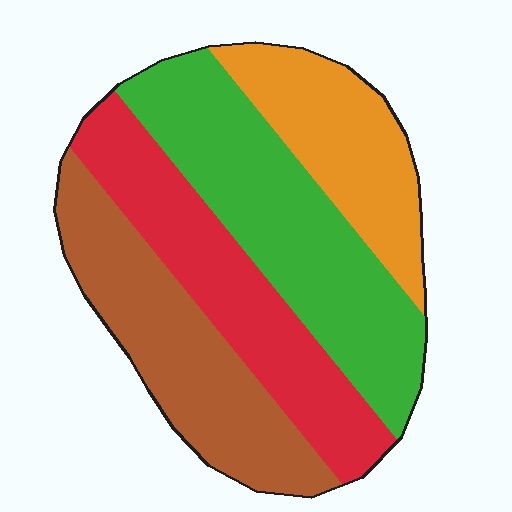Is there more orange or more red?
Red.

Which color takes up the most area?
Green, at roughly 30%.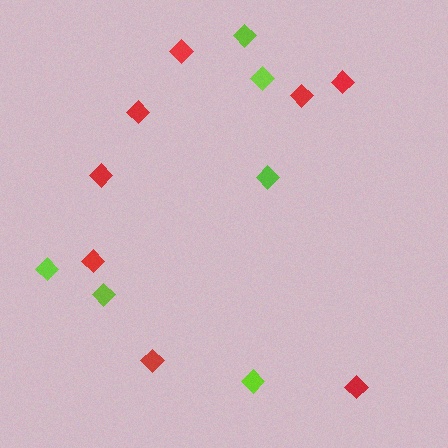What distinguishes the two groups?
There are 2 groups: one group of lime diamonds (6) and one group of red diamonds (8).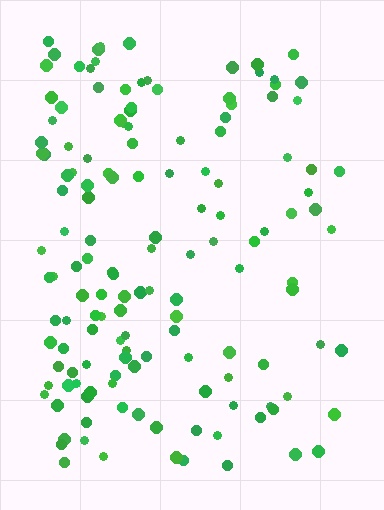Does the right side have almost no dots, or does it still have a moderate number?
Still a moderate number, just noticeably fewer than the left.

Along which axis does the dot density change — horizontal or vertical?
Horizontal.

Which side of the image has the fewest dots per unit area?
The right.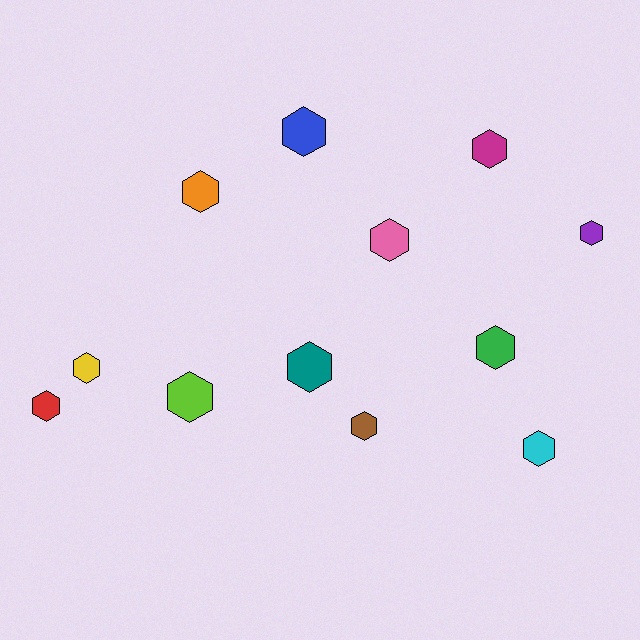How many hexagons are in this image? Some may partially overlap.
There are 12 hexagons.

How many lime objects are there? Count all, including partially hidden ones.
There is 1 lime object.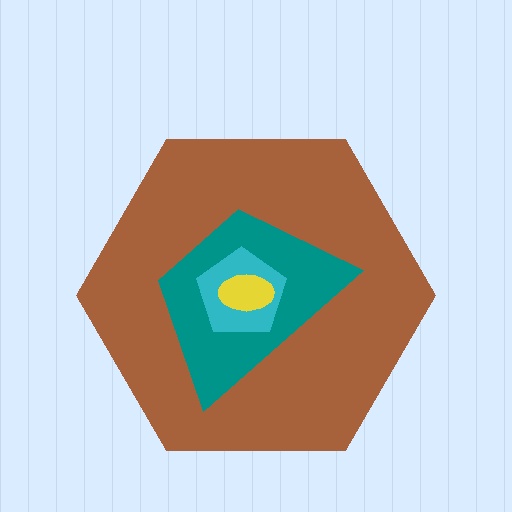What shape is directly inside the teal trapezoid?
The cyan pentagon.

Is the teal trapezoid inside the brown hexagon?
Yes.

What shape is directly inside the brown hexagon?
The teal trapezoid.